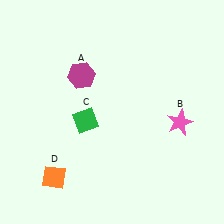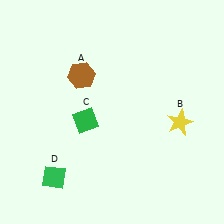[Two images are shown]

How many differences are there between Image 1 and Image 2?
There are 3 differences between the two images.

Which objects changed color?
A changed from magenta to brown. B changed from pink to yellow. D changed from orange to green.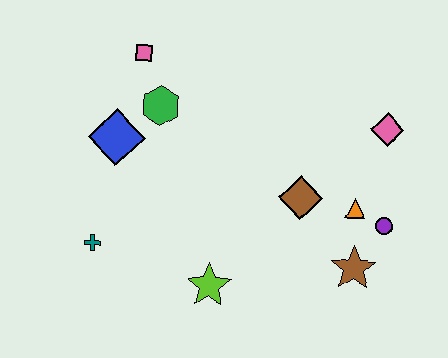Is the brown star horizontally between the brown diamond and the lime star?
No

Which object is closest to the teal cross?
The blue diamond is closest to the teal cross.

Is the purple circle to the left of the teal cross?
No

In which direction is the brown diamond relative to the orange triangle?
The brown diamond is to the left of the orange triangle.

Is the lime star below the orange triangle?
Yes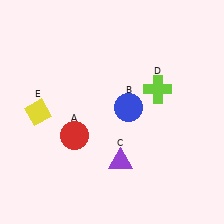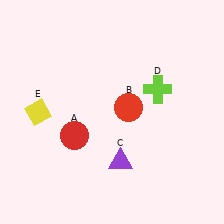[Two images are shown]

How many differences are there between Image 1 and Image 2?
There is 1 difference between the two images.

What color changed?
The circle (B) changed from blue in Image 1 to red in Image 2.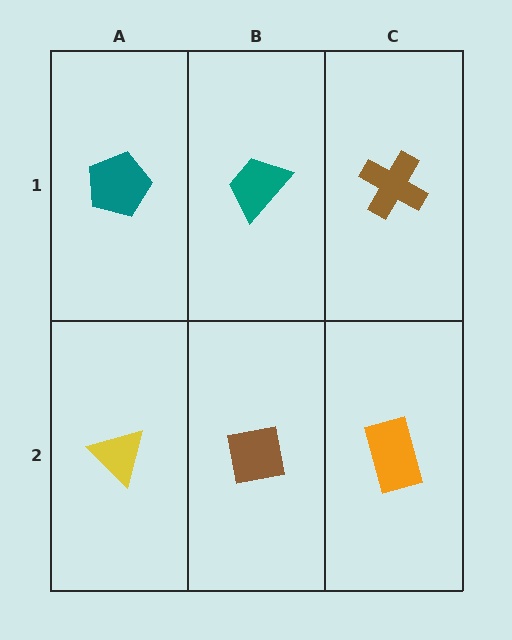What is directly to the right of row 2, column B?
An orange rectangle.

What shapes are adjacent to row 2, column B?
A teal trapezoid (row 1, column B), a yellow triangle (row 2, column A), an orange rectangle (row 2, column C).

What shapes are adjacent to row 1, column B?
A brown square (row 2, column B), a teal pentagon (row 1, column A), a brown cross (row 1, column C).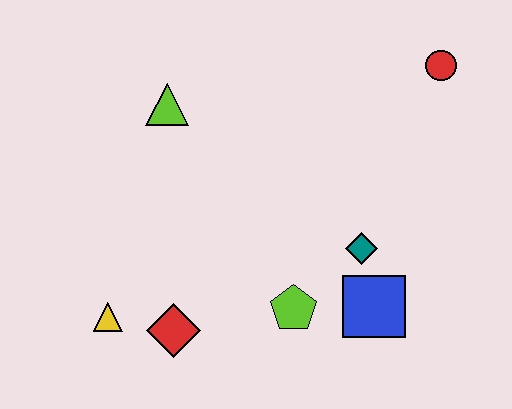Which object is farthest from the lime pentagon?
The red circle is farthest from the lime pentagon.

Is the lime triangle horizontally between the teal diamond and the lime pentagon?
No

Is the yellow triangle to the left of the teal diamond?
Yes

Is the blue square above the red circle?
No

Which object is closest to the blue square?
The teal diamond is closest to the blue square.